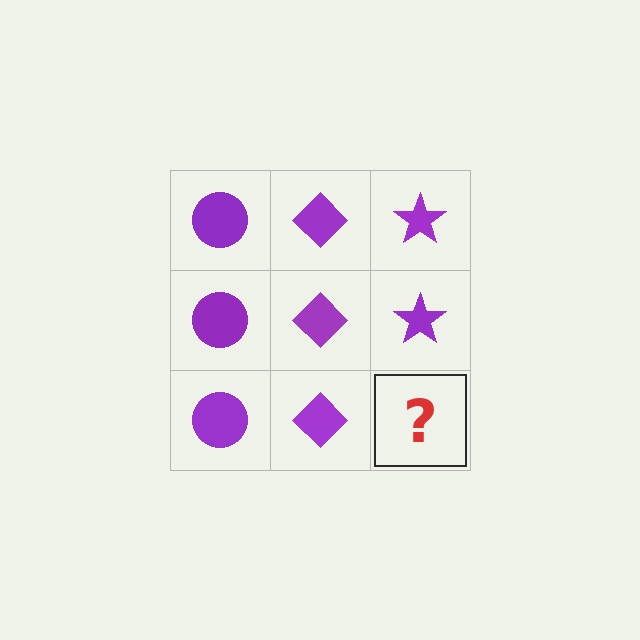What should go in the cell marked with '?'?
The missing cell should contain a purple star.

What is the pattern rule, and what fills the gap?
The rule is that each column has a consistent shape. The gap should be filled with a purple star.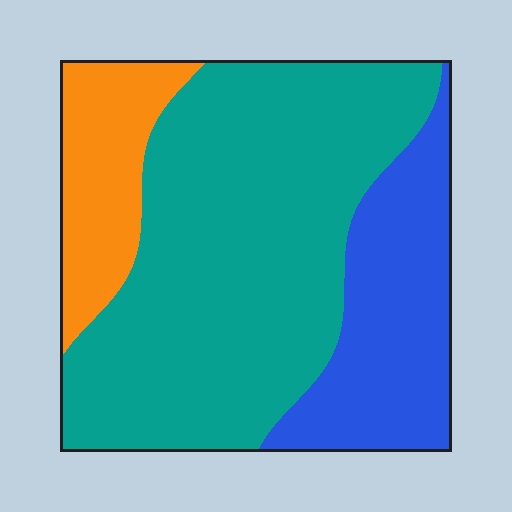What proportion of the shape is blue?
Blue covers roughly 25% of the shape.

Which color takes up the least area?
Orange, at roughly 15%.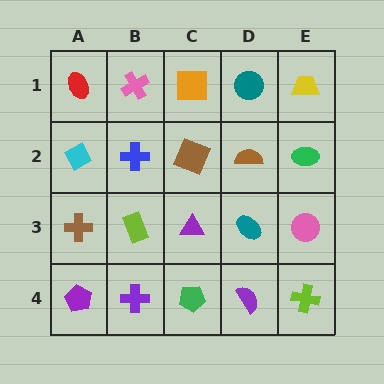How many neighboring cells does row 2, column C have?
4.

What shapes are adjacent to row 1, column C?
A brown square (row 2, column C), a pink cross (row 1, column B), a teal circle (row 1, column D).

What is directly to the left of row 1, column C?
A pink cross.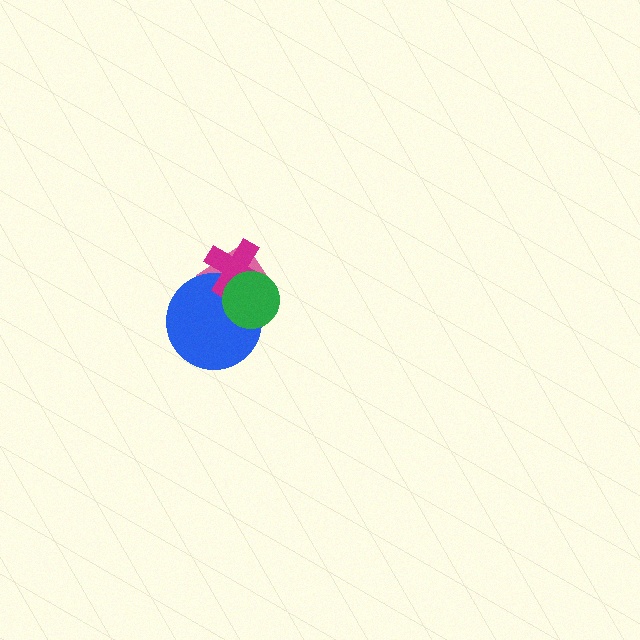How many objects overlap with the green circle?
3 objects overlap with the green circle.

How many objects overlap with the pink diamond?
3 objects overlap with the pink diamond.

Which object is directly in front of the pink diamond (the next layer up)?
The blue circle is directly in front of the pink diamond.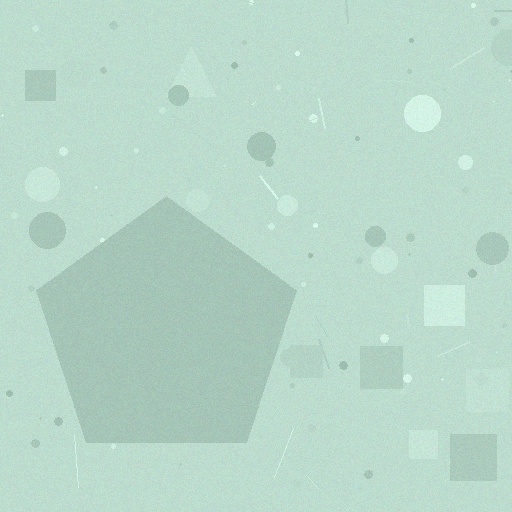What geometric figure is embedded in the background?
A pentagon is embedded in the background.